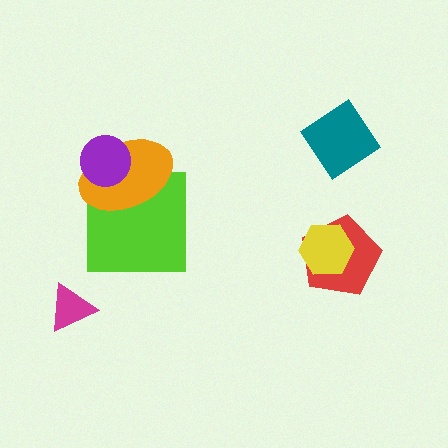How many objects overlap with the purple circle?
1 object overlaps with the purple circle.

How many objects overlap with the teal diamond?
0 objects overlap with the teal diamond.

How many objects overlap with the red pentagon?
1 object overlaps with the red pentagon.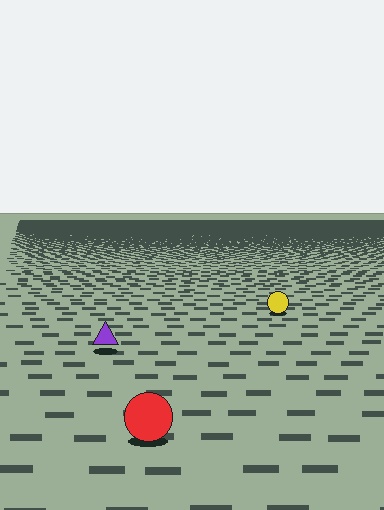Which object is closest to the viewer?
The red circle is closest. The texture marks near it are larger and more spread out.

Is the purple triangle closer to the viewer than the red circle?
No. The red circle is closer — you can tell from the texture gradient: the ground texture is coarser near it.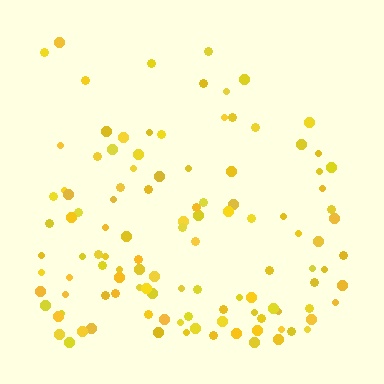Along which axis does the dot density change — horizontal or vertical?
Vertical.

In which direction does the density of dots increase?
From top to bottom, with the bottom side densest.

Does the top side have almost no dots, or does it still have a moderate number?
Still a moderate number, just noticeably fewer than the bottom.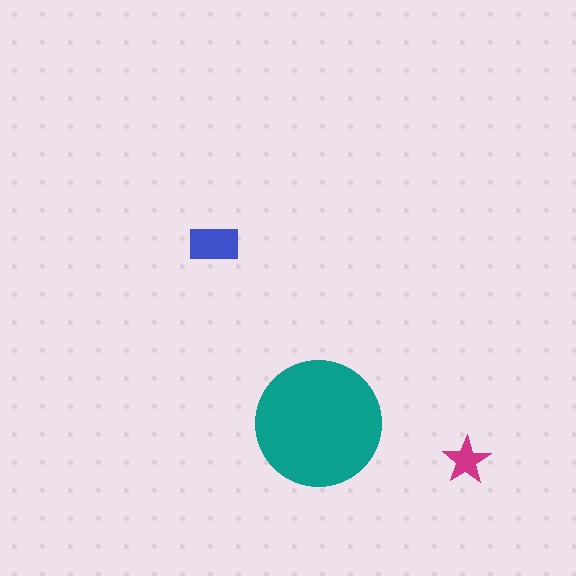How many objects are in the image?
There are 3 objects in the image.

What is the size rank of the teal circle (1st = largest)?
1st.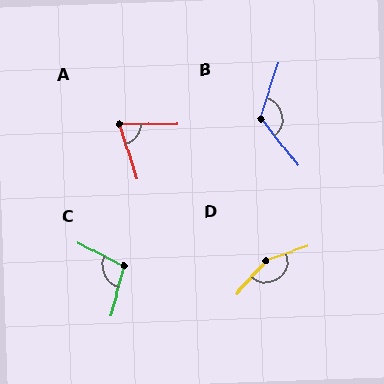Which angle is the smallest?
A, at approximately 71 degrees.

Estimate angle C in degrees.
Approximately 102 degrees.